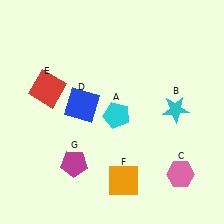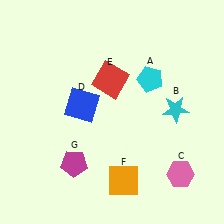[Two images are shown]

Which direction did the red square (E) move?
The red square (E) moved right.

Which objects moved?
The objects that moved are: the cyan pentagon (A), the red square (E).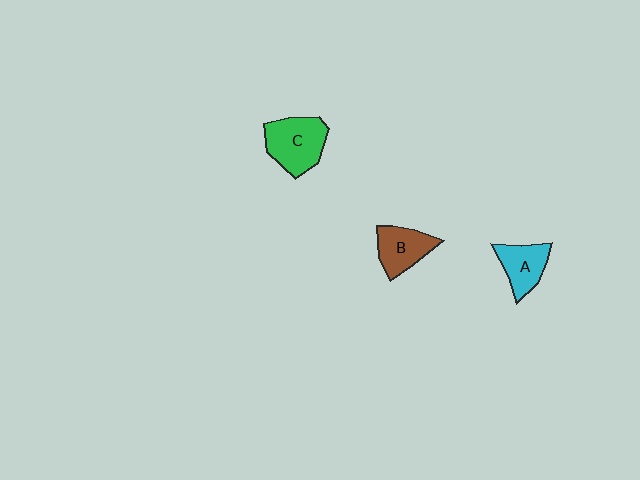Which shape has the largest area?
Shape C (green).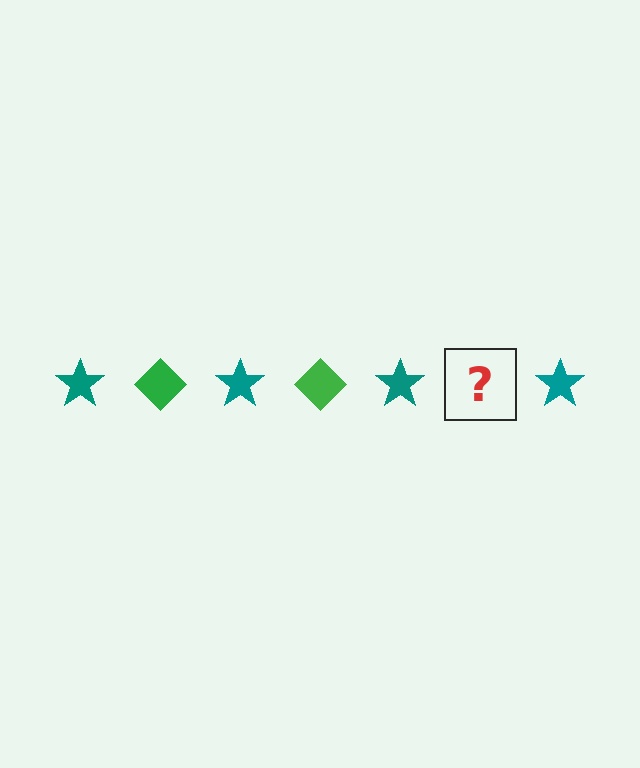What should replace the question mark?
The question mark should be replaced with a green diamond.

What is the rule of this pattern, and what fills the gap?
The rule is that the pattern alternates between teal star and green diamond. The gap should be filled with a green diamond.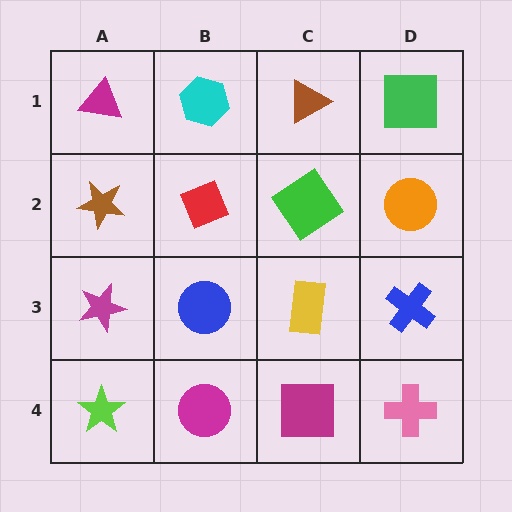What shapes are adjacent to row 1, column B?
A red diamond (row 2, column B), a magenta triangle (row 1, column A), a brown triangle (row 1, column C).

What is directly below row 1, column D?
An orange circle.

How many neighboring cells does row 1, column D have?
2.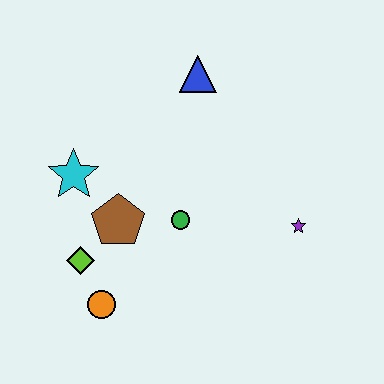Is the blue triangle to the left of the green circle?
No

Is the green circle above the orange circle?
Yes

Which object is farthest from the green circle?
The blue triangle is farthest from the green circle.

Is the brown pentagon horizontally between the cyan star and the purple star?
Yes